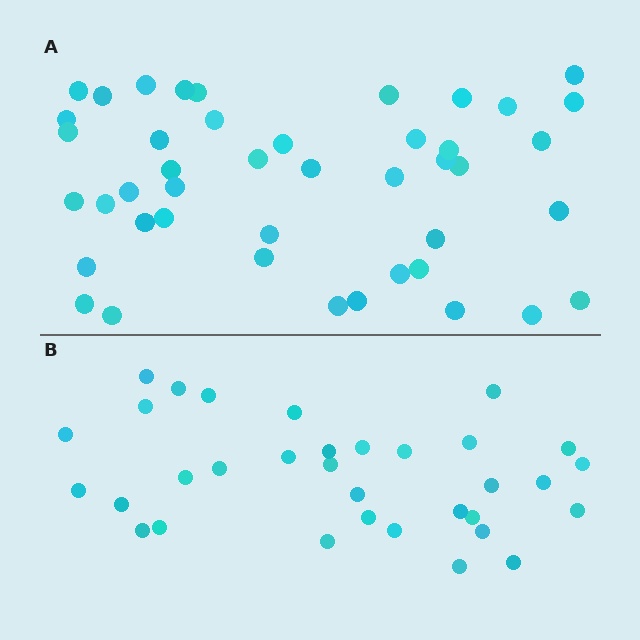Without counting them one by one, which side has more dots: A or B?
Region A (the top region) has more dots.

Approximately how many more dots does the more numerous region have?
Region A has roughly 12 or so more dots than region B.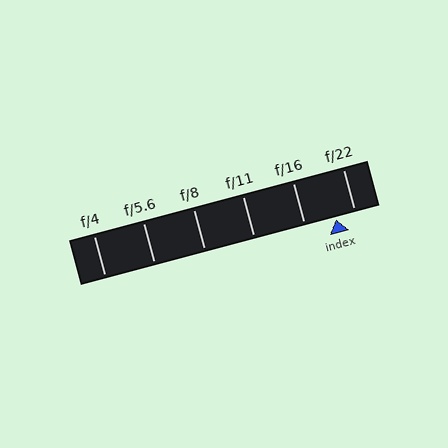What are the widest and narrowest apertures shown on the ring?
The widest aperture shown is f/4 and the narrowest is f/22.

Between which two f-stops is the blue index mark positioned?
The index mark is between f/16 and f/22.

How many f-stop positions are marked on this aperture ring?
There are 6 f-stop positions marked.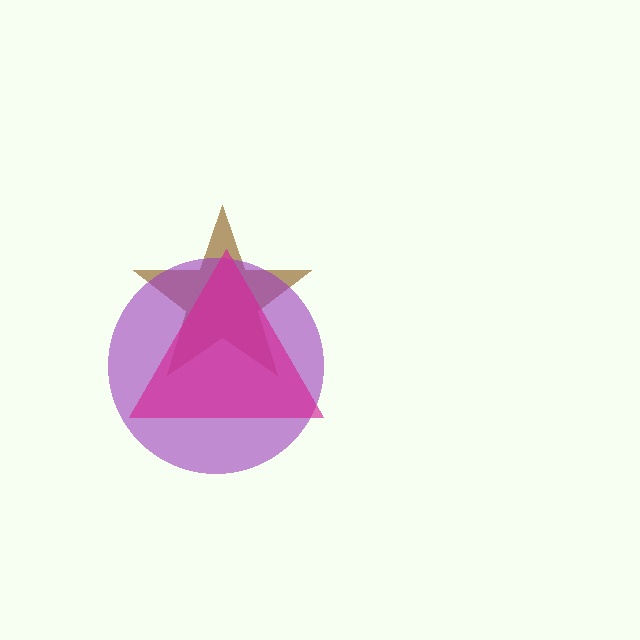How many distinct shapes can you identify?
There are 3 distinct shapes: a brown star, a purple circle, a magenta triangle.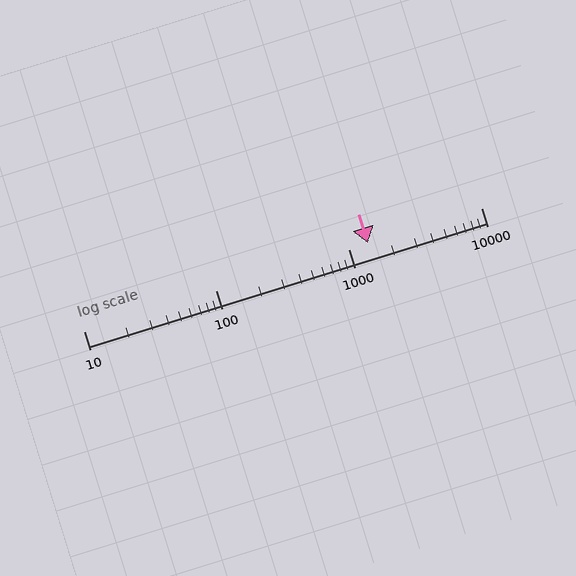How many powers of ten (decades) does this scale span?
The scale spans 3 decades, from 10 to 10000.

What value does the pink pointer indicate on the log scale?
The pointer indicates approximately 1400.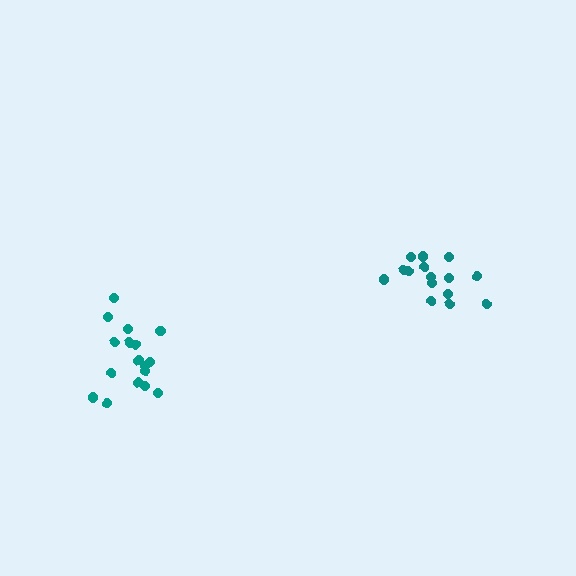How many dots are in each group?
Group 1: 17 dots, Group 2: 15 dots (32 total).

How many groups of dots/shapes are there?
There are 2 groups.